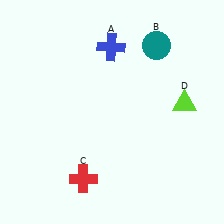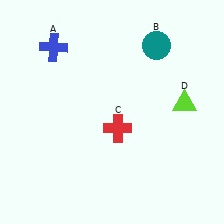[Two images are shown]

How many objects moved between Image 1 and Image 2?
2 objects moved between the two images.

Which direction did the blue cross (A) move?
The blue cross (A) moved left.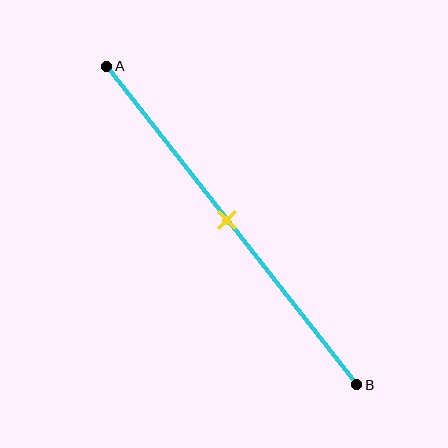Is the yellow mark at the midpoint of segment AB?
Yes, the mark is approximately at the midpoint.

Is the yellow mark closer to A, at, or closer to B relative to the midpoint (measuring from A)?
The yellow mark is approximately at the midpoint of segment AB.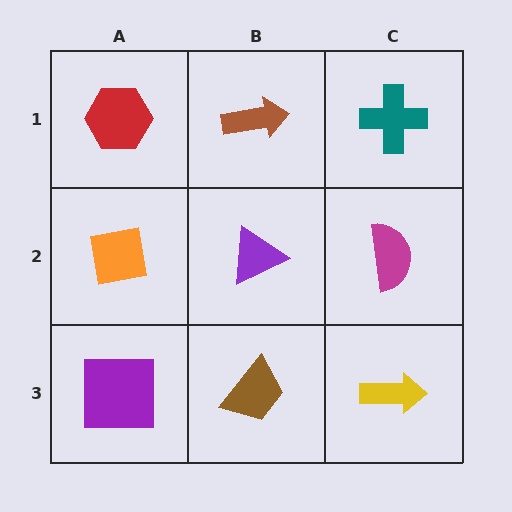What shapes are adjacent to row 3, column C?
A magenta semicircle (row 2, column C), a brown trapezoid (row 3, column B).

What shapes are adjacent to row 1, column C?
A magenta semicircle (row 2, column C), a brown arrow (row 1, column B).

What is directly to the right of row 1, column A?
A brown arrow.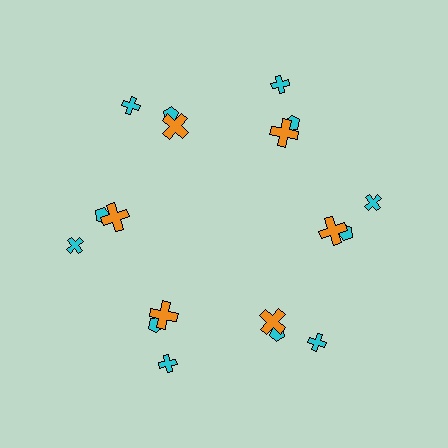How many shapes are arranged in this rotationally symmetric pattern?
There are 18 shapes, arranged in 6 groups of 3.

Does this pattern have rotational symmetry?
Yes, this pattern has 6-fold rotational symmetry. It looks the same after rotating 60 degrees around the center.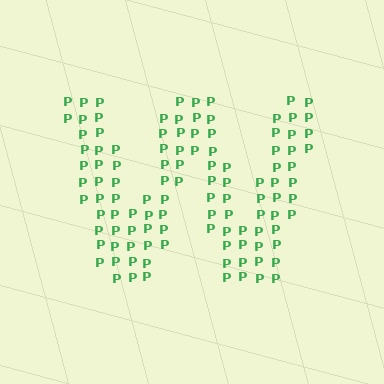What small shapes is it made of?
It is made of small letter P's.